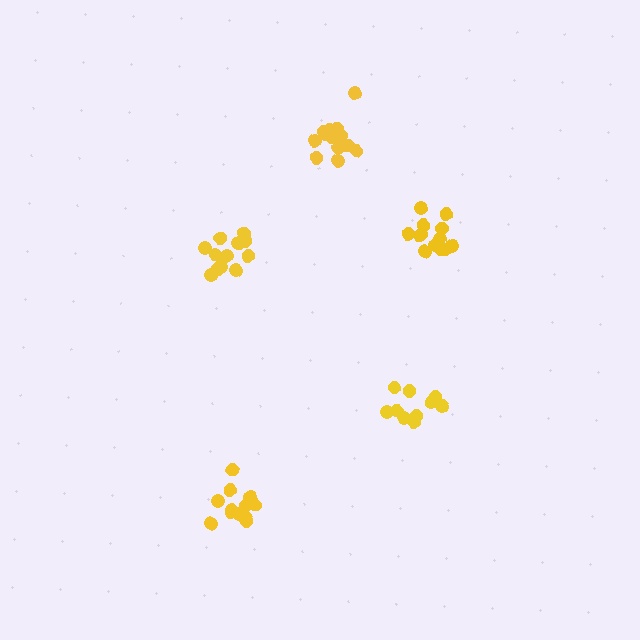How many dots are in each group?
Group 1: 13 dots, Group 2: 10 dots, Group 3: 12 dots, Group 4: 13 dots, Group 5: 14 dots (62 total).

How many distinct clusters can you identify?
There are 5 distinct clusters.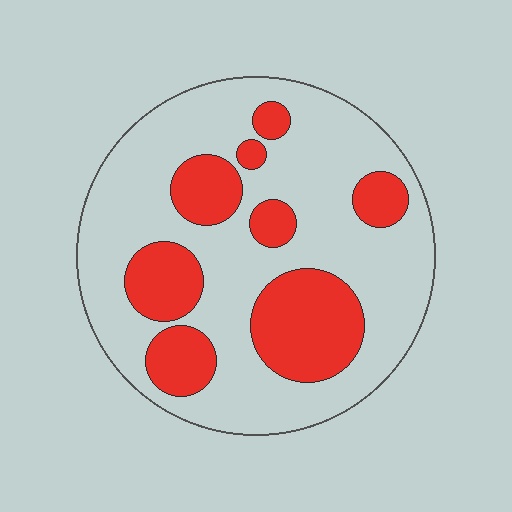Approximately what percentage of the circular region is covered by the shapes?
Approximately 30%.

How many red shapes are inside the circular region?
8.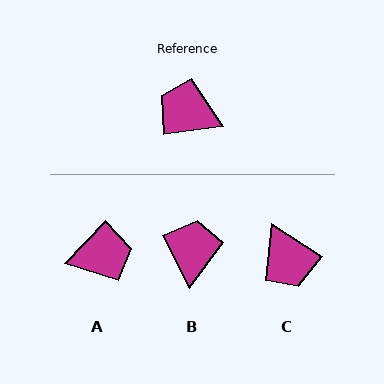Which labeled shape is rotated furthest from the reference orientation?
A, about 141 degrees away.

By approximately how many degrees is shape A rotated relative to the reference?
Approximately 141 degrees clockwise.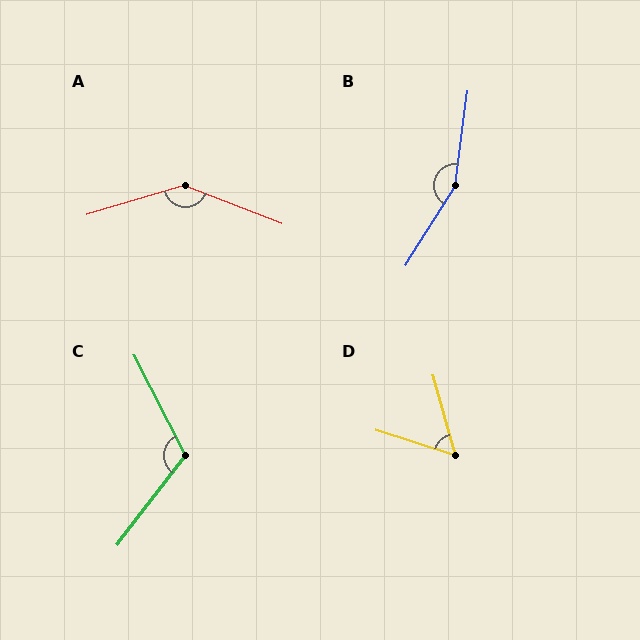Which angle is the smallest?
D, at approximately 56 degrees.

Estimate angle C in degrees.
Approximately 115 degrees.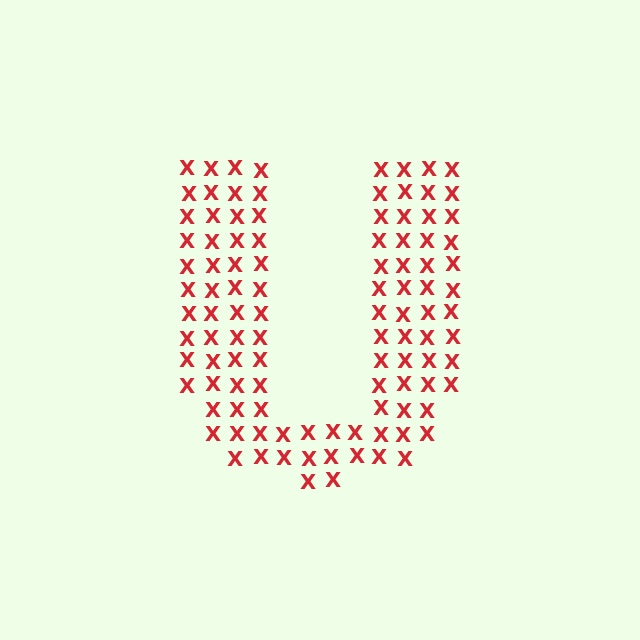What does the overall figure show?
The overall figure shows the letter U.